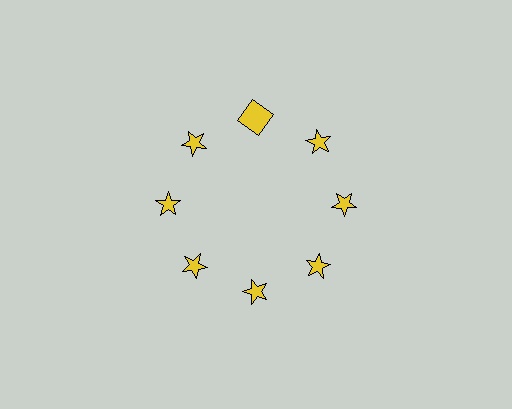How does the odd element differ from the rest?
It has a different shape: square instead of star.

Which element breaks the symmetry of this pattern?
The yellow square at roughly the 12 o'clock position breaks the symmetry. All other shapes are yellow stars.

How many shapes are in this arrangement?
There are 8 shapes arranged in a ring pattern.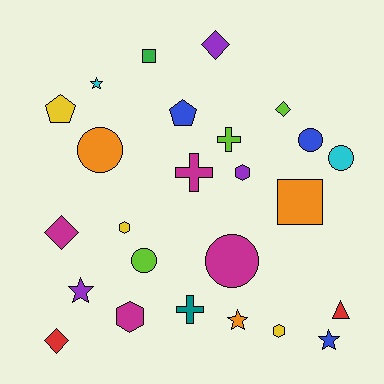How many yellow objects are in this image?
There are 3 yellow objects.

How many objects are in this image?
There are 25 objects.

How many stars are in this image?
There are 4 stars.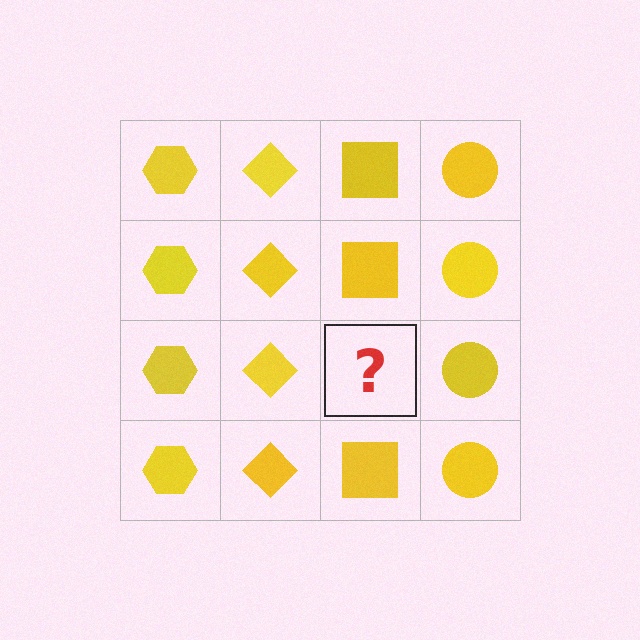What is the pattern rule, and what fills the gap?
The rule is that each column has a consistent shape. The gap should be filled with a yellow square.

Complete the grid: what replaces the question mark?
The question mark should be replaced with a yellow square.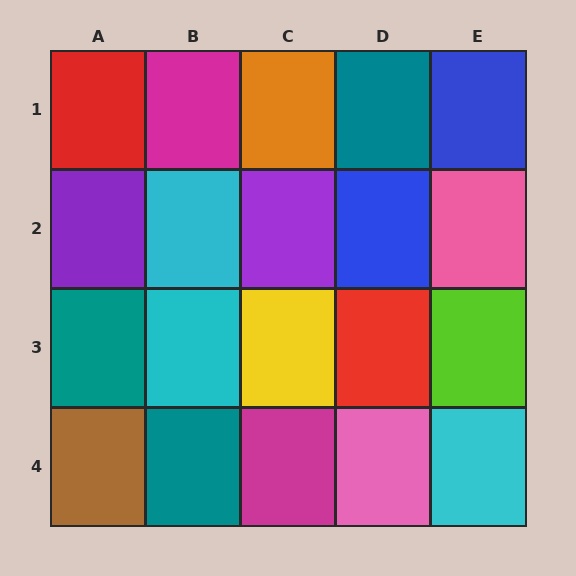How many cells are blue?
2 cells are blue.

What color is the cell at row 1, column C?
Orange.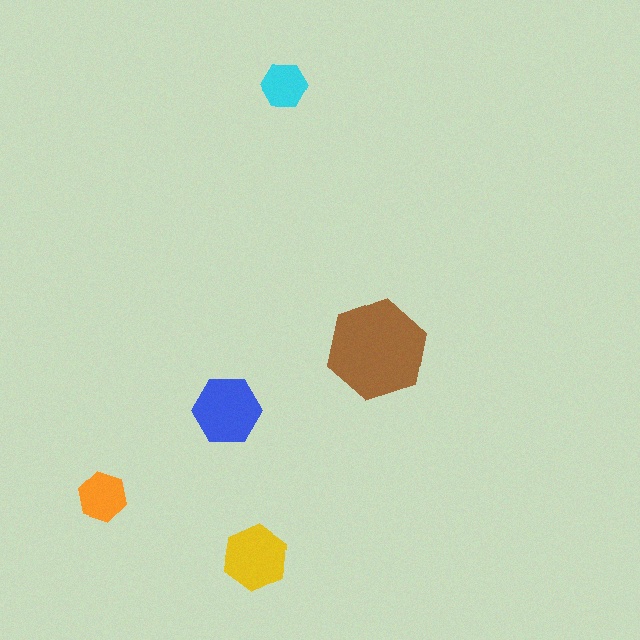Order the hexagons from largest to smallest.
the brown one, the blue one, the yellow one, the orange one, the cyan one.